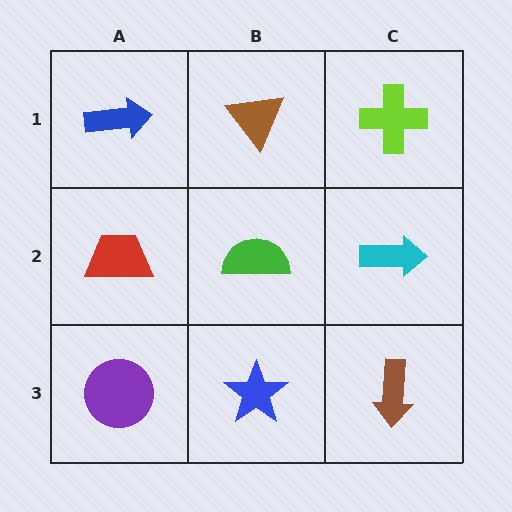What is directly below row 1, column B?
A green semicircle.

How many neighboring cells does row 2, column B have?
4.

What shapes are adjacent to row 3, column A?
A red trapezoid (row 2, column A), a blue star (row 3, column B).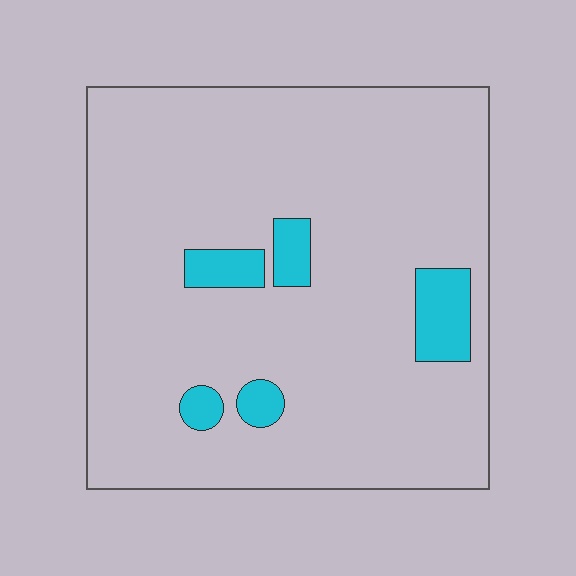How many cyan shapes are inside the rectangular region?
5.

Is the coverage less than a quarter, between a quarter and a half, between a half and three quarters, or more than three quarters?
Less than a quarter.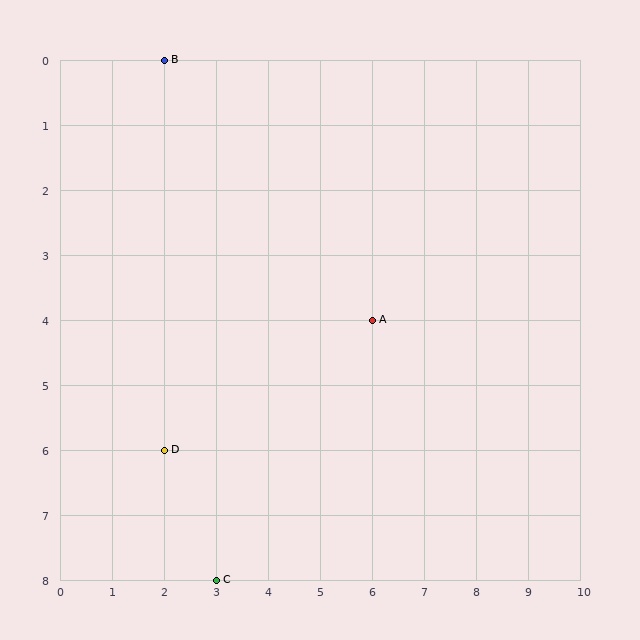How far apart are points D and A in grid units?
Points D and A are 4 columns and 2 rows apart (about 4.5 grid units diagonally).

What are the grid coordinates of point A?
Point A is at grid coordinates (6, 4).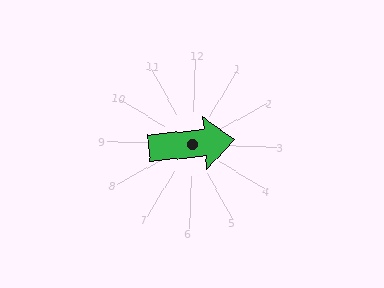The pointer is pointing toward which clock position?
Roughly 3 o'clock.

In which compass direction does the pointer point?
East.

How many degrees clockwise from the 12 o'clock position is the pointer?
Approximately 83 degrees.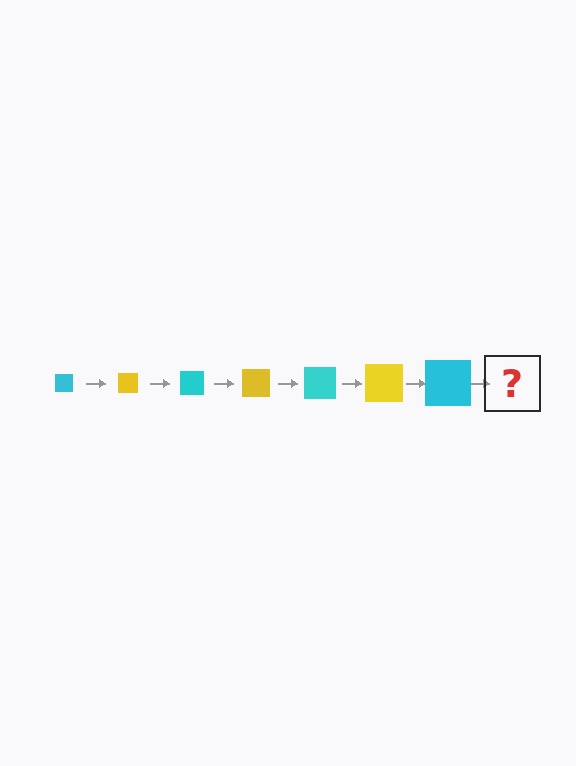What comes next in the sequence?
The next element should be a yellow square, larger than the previous one.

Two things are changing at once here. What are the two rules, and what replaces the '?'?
The two rules are that the square grows larger each step and the color cycles through cyan and yellow. The '?' should be a yellow square, larger than the previous one.